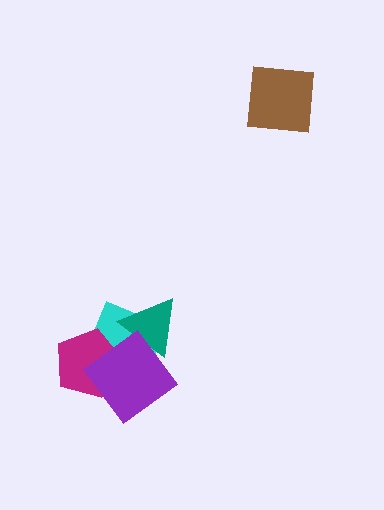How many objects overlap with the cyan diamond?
3 objects overlap with the cyan diamond.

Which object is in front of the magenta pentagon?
The purple diamond is in front of the magenta pentagon.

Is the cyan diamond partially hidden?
Yes, it is partially covered by another shape.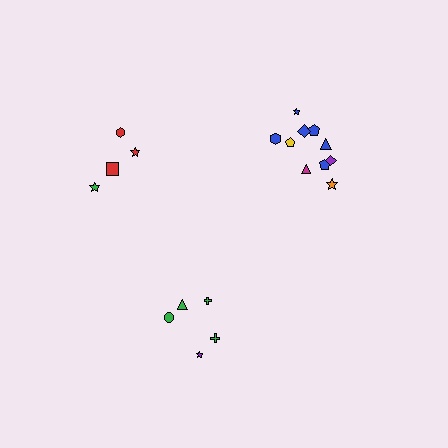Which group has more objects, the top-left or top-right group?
The top-right group.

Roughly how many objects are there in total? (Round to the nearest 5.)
Roughly 20 objects in total.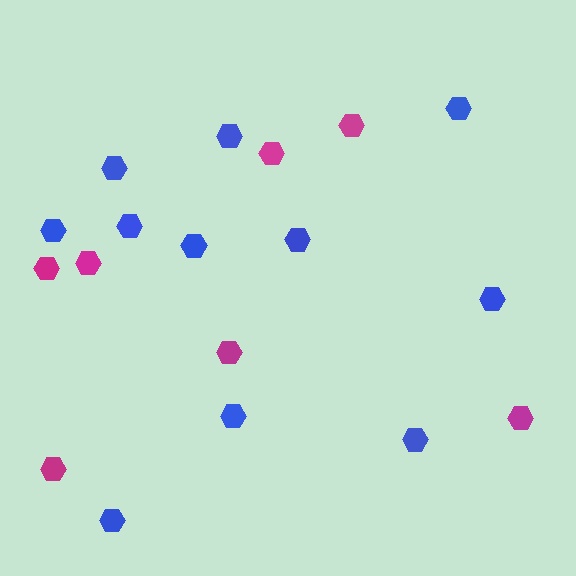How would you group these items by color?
There are 2 groups: one group of blue hexagons (11) and one group of magenta hexagons (7).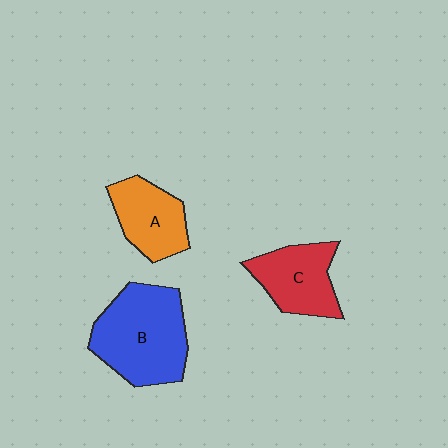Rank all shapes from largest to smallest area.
From largest to smallest: B (blue), C (red), A (orange).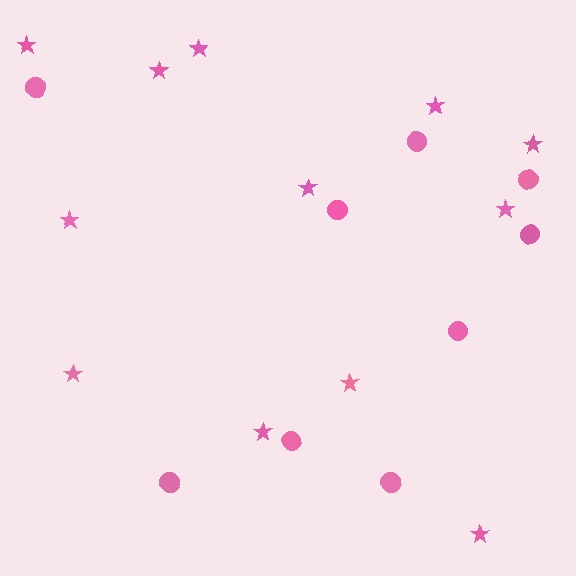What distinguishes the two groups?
There are 2 groups: one group of stars (12) and one group of circles (9).